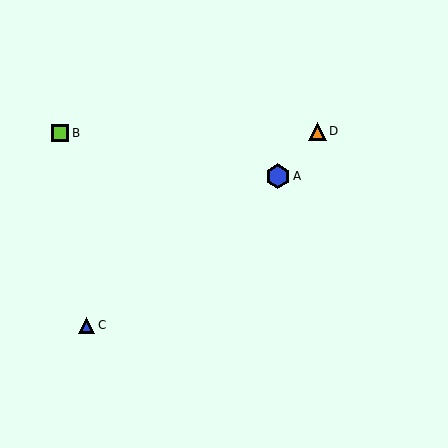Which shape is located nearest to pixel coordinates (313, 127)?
The orange triangle (labeled D) at (317, 131) is nearest to that location.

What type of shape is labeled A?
Shape A is a blue hexagon.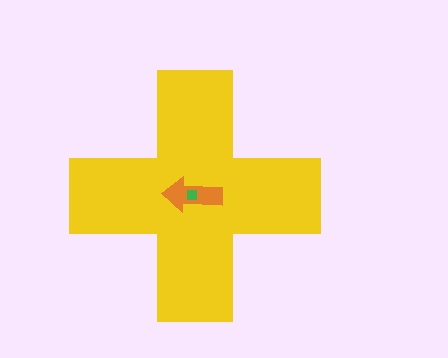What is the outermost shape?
The yellow cross.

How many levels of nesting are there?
3.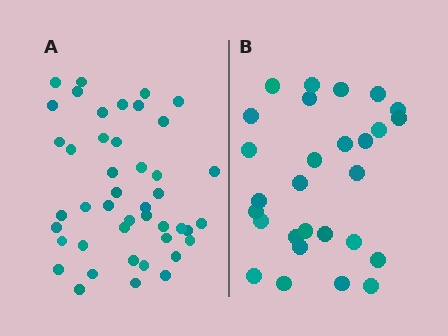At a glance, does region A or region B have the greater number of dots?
Region A (the left region) has more dots.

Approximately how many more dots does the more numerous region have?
Region A has approximately 15 more dots than region B.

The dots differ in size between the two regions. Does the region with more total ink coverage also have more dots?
No. Region B has more total ink coverage because its dots are larger, but region A actually contains more individual dots. Total area can be misleading — the number of items is what matters here.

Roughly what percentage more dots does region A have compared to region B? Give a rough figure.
About 55% more.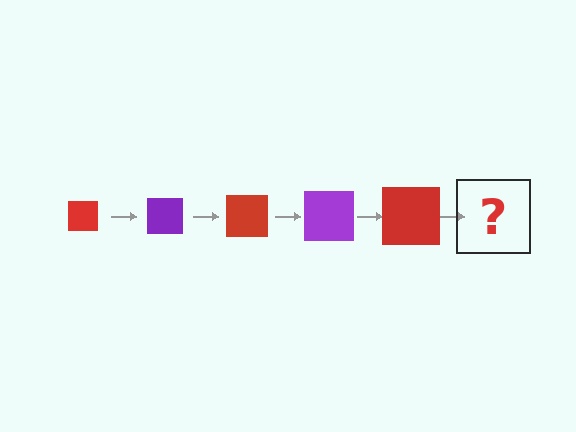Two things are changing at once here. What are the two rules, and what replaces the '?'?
The two rules are that the square grows larger each step and the color cycles through red and purple. The '?' should be a purple square, larger than the previous one.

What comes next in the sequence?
The next element should be a purple square, larger than the previous one.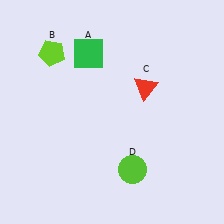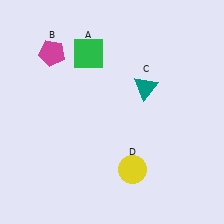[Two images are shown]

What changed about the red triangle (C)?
In Image 1, C is red. In Image 2, it changed to teal.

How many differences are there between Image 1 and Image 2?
There are 3 differences between the two images.